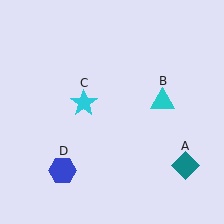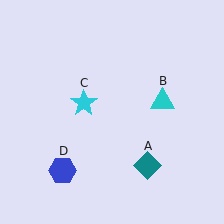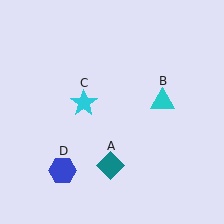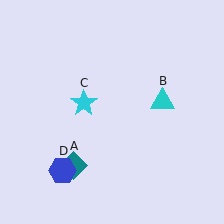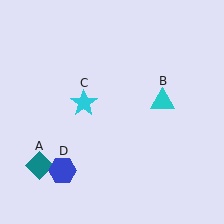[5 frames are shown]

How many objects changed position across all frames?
1 object changed position: teal diamond (object A).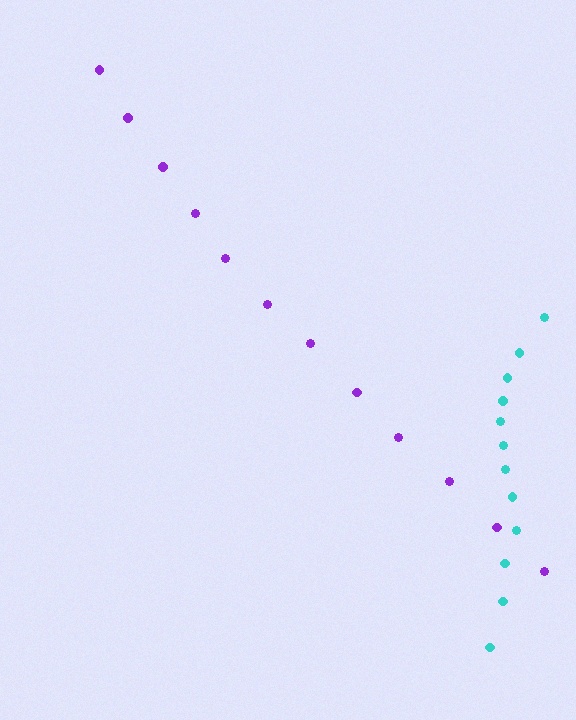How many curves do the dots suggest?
There are 2 distinct paths.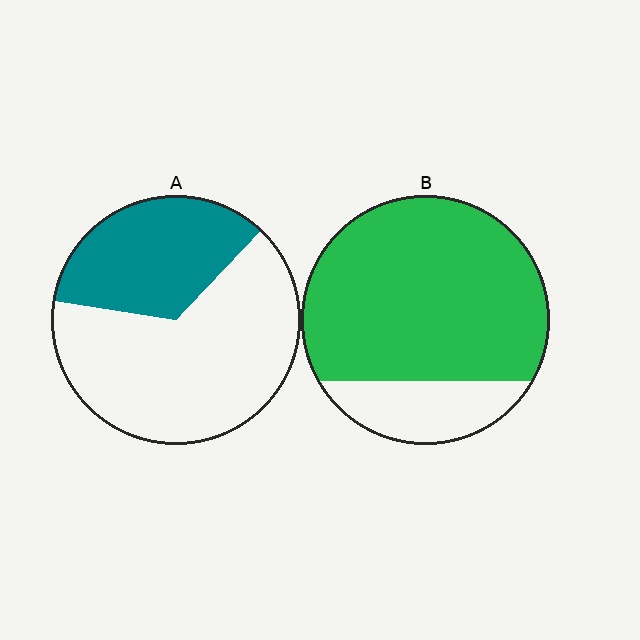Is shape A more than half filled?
No.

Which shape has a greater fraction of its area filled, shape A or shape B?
Shape B.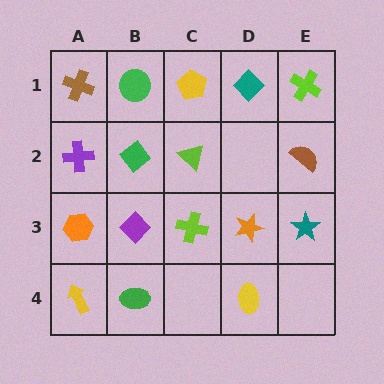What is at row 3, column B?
A purple diamond.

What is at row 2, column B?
A green diamond.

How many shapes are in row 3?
5 shapes.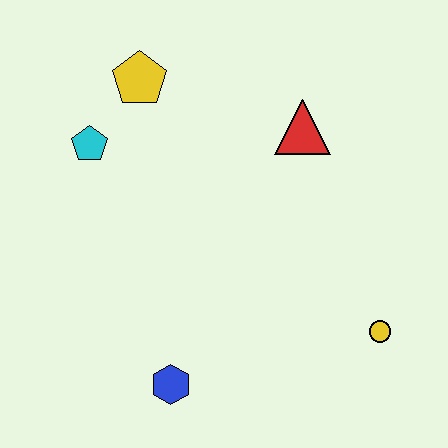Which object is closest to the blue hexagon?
The yellow circle is closest to the blue hexagon.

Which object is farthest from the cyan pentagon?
The yellow circle is farthest from the cyan pentagon.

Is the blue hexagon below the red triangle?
Yes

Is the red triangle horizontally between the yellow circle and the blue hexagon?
Yes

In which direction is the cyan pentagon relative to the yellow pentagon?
The cyan pentagon is below the yellow pentagon.